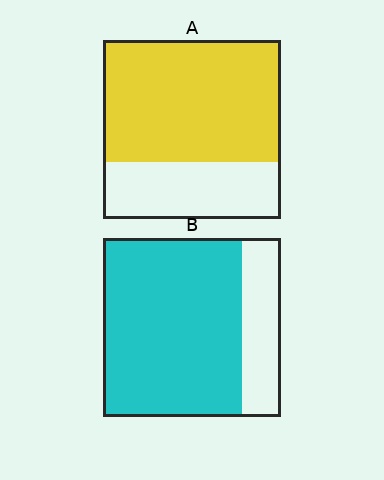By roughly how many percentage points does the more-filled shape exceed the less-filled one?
By roughly 10 percentage points (B over A).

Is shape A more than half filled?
Yes.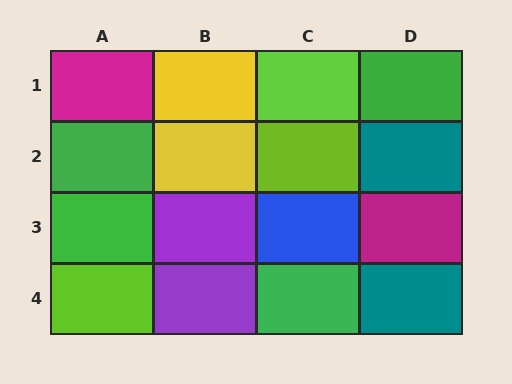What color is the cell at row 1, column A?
Magenta.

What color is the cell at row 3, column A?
Green.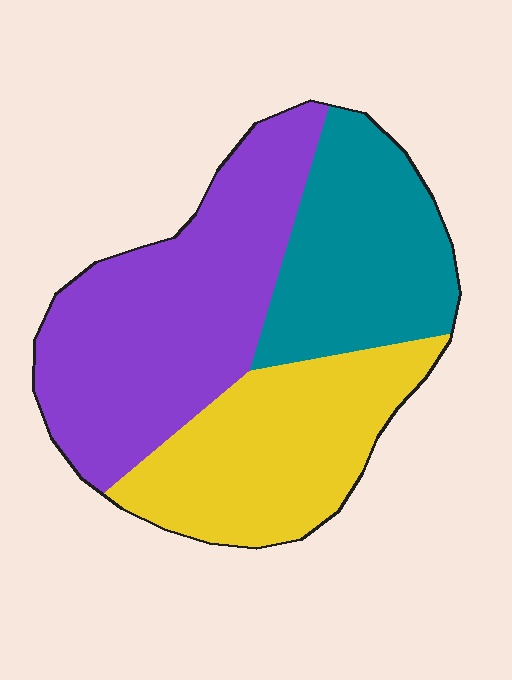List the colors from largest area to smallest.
From largest to smallest: purple, yellow, teal.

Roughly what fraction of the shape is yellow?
Yellow covers 30% of the shape.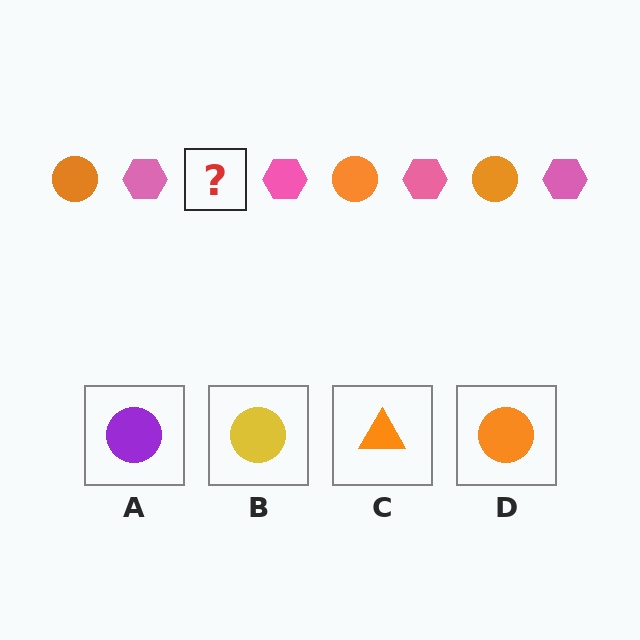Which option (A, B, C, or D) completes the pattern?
D.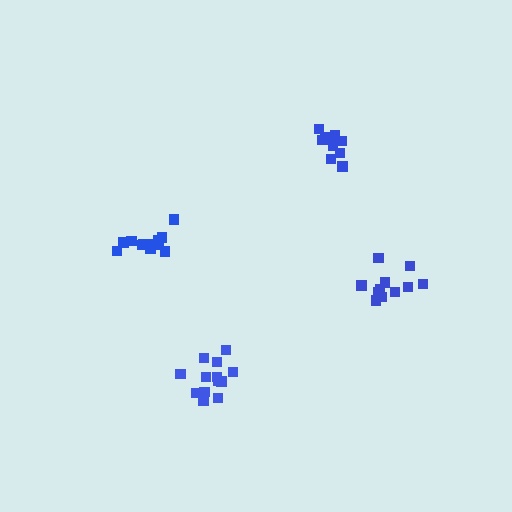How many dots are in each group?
Group 1: 11 dots, Group 2: 9 dots, Group 3: 12 dots, Group 4: 13 dots (45 total).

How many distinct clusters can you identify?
There are 4 distinct clusters.